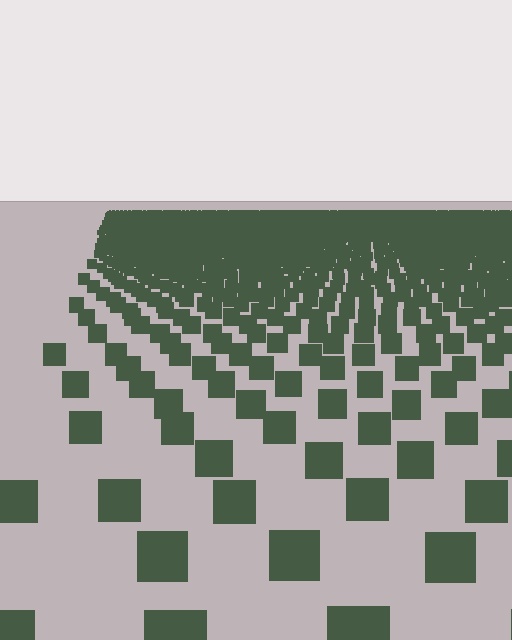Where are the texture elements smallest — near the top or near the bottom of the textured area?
Near the top.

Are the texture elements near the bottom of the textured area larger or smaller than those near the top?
Larger. Near the bottom, elements are closer to the viewer and appear at a bigger on-screen size.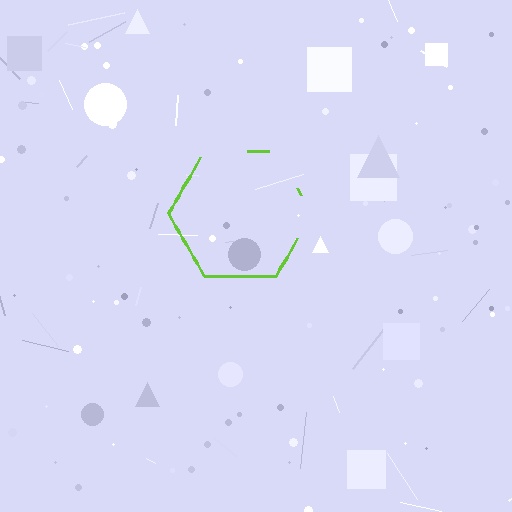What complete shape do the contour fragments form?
The contour fragments form a hexagon.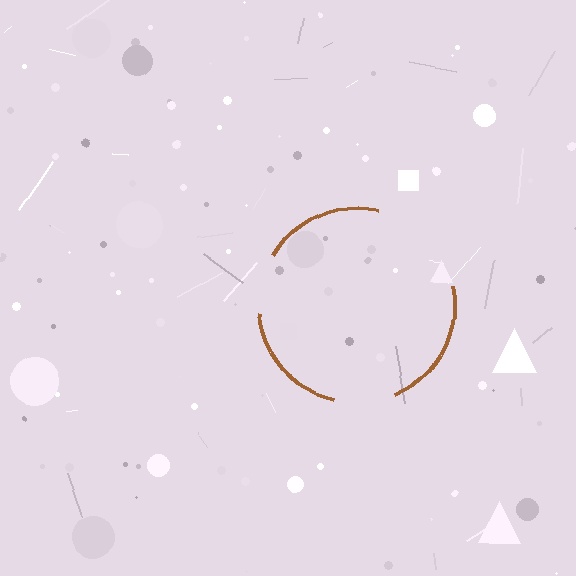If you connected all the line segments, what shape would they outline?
They would outline a circle.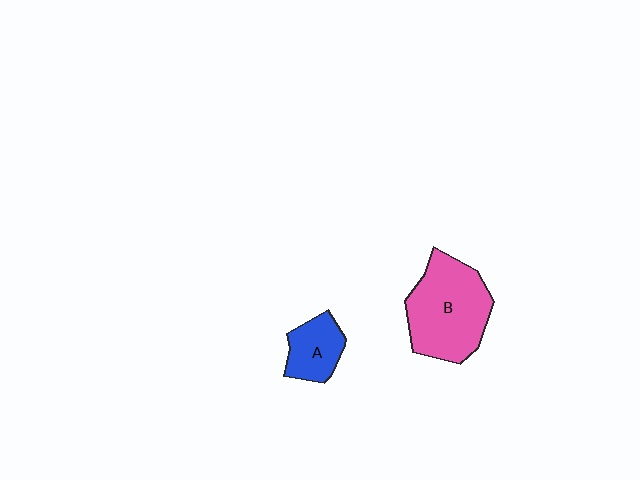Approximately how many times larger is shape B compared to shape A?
Approximately 2.3 times.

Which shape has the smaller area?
Shape A (blue).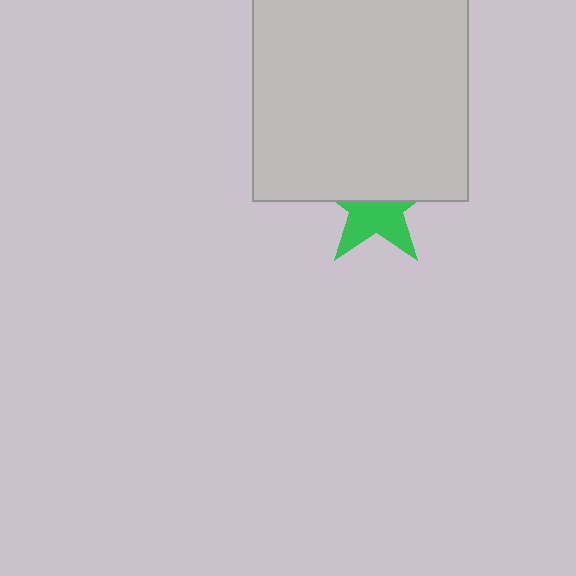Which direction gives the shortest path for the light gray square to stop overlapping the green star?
Moving up gives the shortest separation.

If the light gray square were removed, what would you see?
You would see the complete green star.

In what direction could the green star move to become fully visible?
The green star could move down. That would shift it out from behind the light gray square entirely.